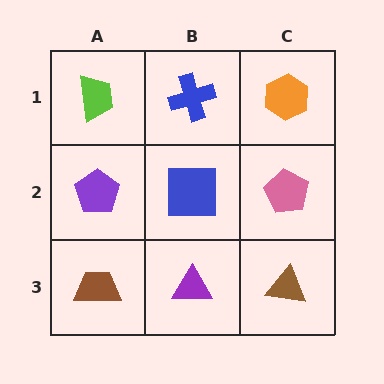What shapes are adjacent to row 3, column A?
A purple pentagon (row 2, column A), a purple triangle (row 3, column B).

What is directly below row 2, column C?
A brown triangle.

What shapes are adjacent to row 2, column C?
An orange hexagon (row 1, column C), a brown triangle (row 3, column C), a blue square (row 2, column B).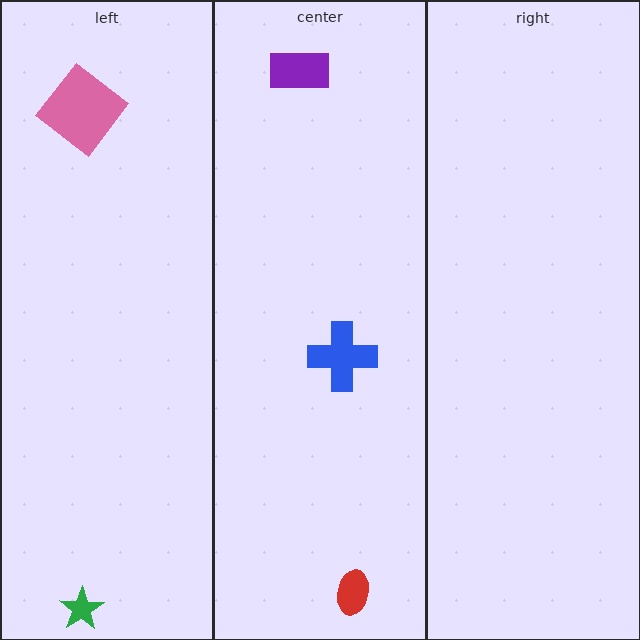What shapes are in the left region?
The green star, the pink diamond.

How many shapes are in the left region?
2.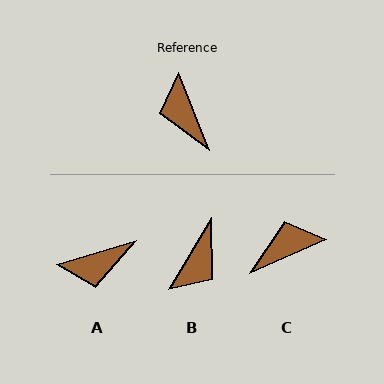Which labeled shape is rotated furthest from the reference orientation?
B, about 127 degrees away.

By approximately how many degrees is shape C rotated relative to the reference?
Approximately 88 degrees clockwise.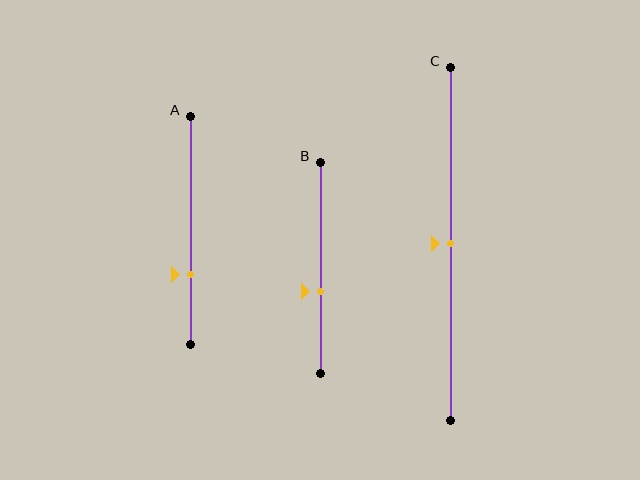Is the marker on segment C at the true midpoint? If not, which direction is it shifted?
Yes, the marker on segment C is at the true midpoint.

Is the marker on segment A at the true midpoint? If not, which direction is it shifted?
No, the marker on segment A is shifted downward by about 19% of the segment length.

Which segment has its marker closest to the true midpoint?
Segment C has its marker closest to the true midpoint.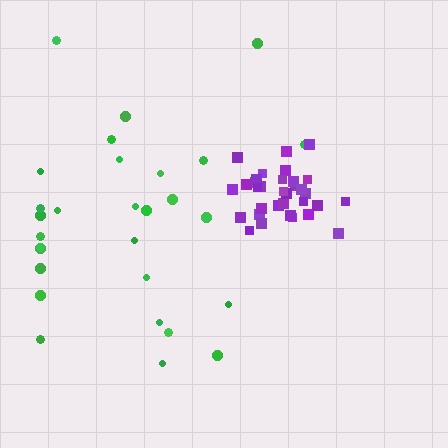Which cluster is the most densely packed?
Purple.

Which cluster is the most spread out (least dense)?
Green.